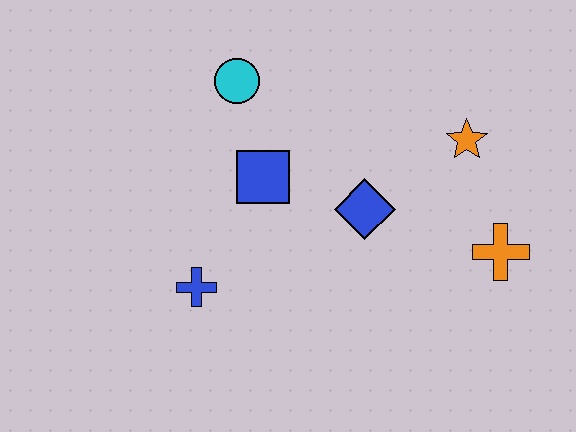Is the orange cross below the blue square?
Yes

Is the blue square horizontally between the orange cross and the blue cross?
Yes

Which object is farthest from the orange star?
The blue cross is farthest from the orange star.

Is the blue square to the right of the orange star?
No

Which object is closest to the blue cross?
The blue square is closest to the blue cross.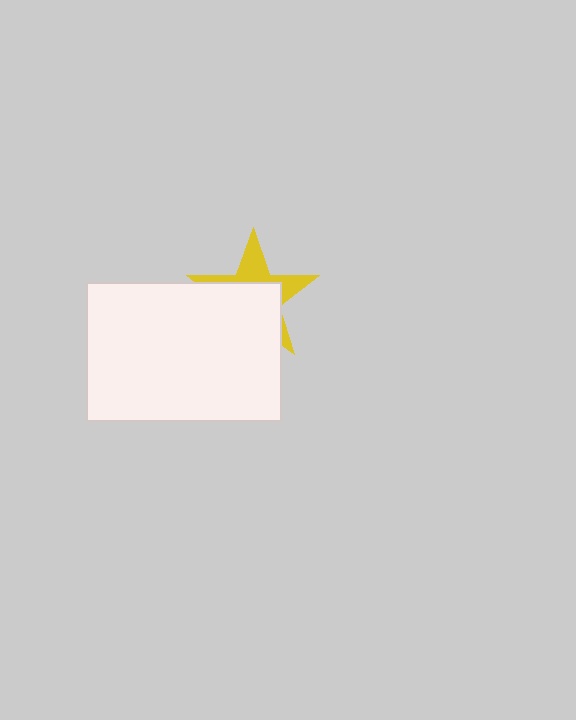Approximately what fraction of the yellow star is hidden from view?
Roughly 62% of the yellow star is hidden behind the white rectangle.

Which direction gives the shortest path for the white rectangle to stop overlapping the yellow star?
Moving down gives the shortest separation.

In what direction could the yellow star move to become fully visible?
The yellow star could move up. That would shift it out from behind the white rectangle entirely.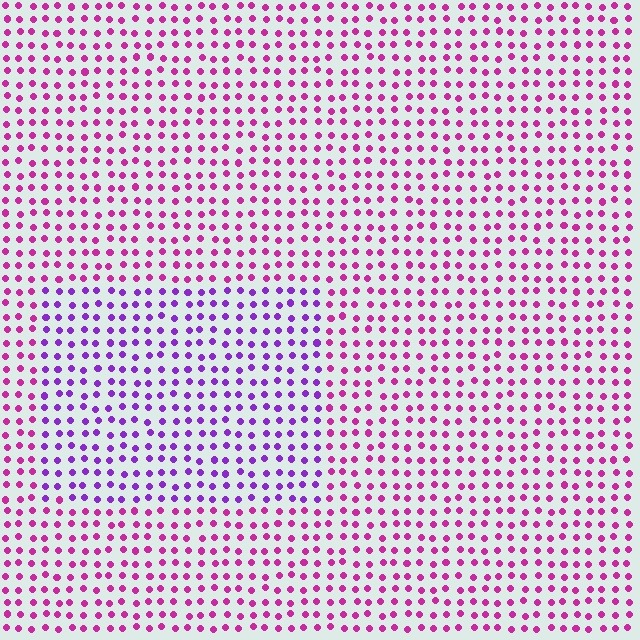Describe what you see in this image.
The image is filled with small magenta elements in a uniform arrangement. A rectangle-shaped region is visible where the elements are tinted to a slightly different hue, forming a subtle color boundary.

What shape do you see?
I see a rectangle.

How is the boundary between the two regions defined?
The boundary is defined purely by a slight shift in hue (about 38 degrees). Spacing, size, and orientation are identical on both sides.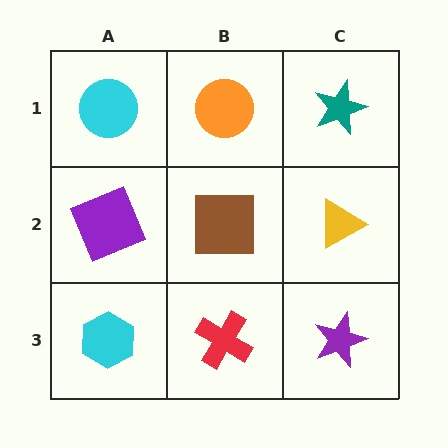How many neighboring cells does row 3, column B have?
3.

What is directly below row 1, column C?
A yellow triangle.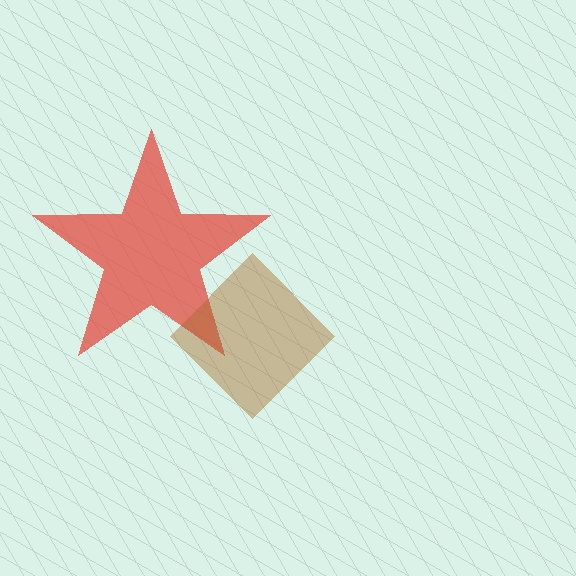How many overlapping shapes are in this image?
There are 2 overlapping shapes in the image.